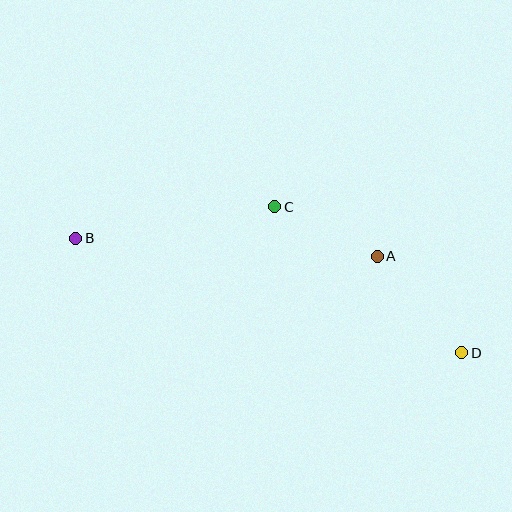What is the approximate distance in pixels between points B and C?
The distance between B and C is approximately 201 pixels.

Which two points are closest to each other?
Points A and C are closest to each other.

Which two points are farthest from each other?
Points B and D are farthest from each other.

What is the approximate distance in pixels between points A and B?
The distance between A and B is approximately 302 pixels.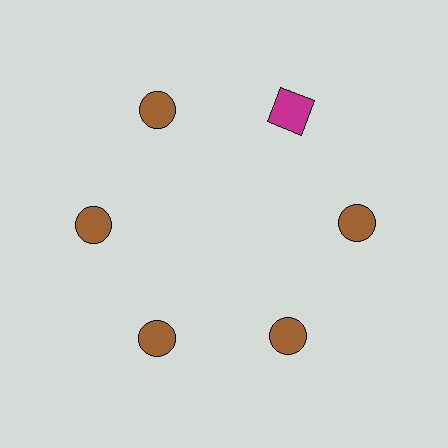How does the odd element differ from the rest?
It differs in both color (magenta instead of brown) and shape (square instead of circle).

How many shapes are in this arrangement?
There are 6 shapes arranged in a ring pattern.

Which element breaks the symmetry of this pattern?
The magenta square at roughly the 1 o'clock position breaks the symmetry. All other shapes are brown circles.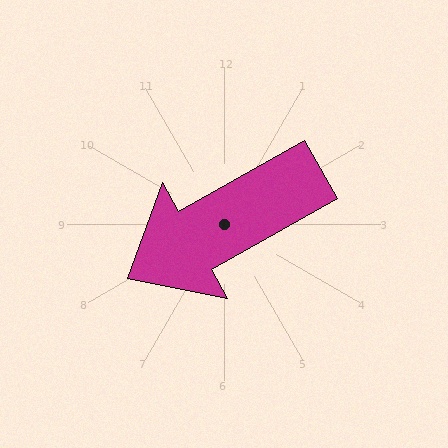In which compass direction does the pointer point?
Southwest.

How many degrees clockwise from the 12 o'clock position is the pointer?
Approximately 241 degrees.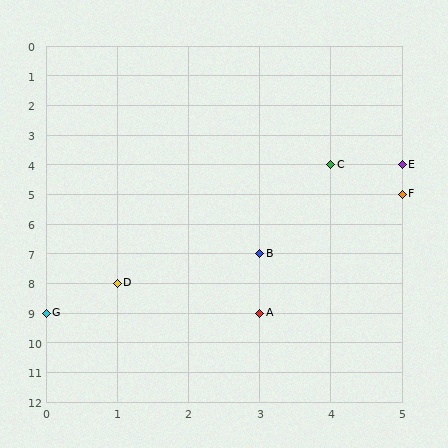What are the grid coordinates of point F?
Point F is at grid coordinates (5, 5).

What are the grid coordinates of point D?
Point D is at grid coordinates (1, 8).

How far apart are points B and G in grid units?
Points B and G are 3 columns and 2 rows apart (about 3.6 grid units diagonally).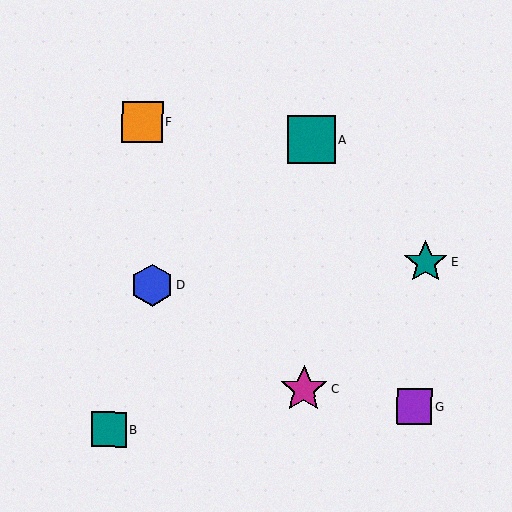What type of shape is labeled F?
Shape F is an orange square.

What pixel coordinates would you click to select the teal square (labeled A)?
Click at (312, 140) to select the teal square A.